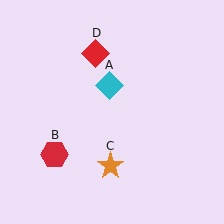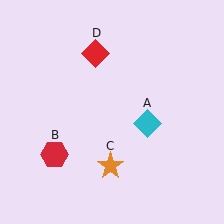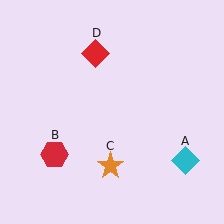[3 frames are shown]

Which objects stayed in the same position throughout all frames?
Red hexagon (object B) and orange star (object C) and red diamond (object D) remained stationary.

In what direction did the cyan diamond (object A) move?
The cyan diamond (object A) moved down and to the right.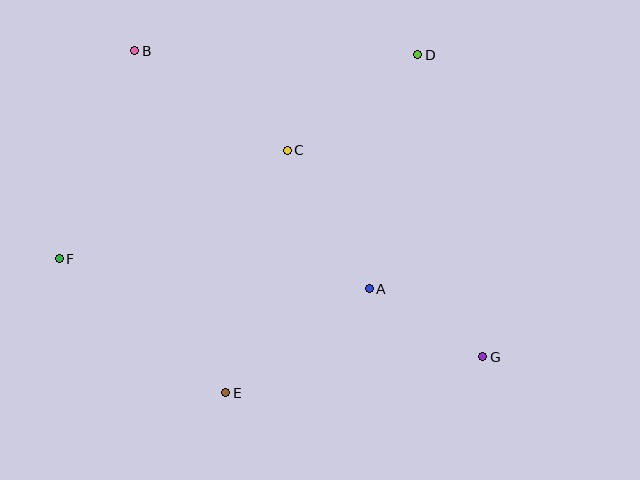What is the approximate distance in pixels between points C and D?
The distance between C and D is approximately 161 pixels.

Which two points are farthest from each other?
Points B and G are farthest from each other.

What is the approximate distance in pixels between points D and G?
The distance between D and G is approximately 309 pixels.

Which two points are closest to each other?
Points A and G are closest to each other.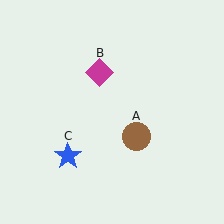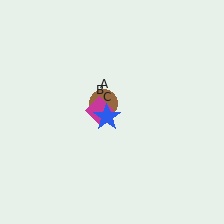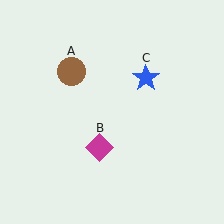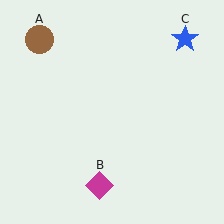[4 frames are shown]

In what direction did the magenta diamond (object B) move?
The magenta diamond (object B) moved down.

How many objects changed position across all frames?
3 objects changed position: brown circle (object A), magenta diamond (object B), blue star (object C).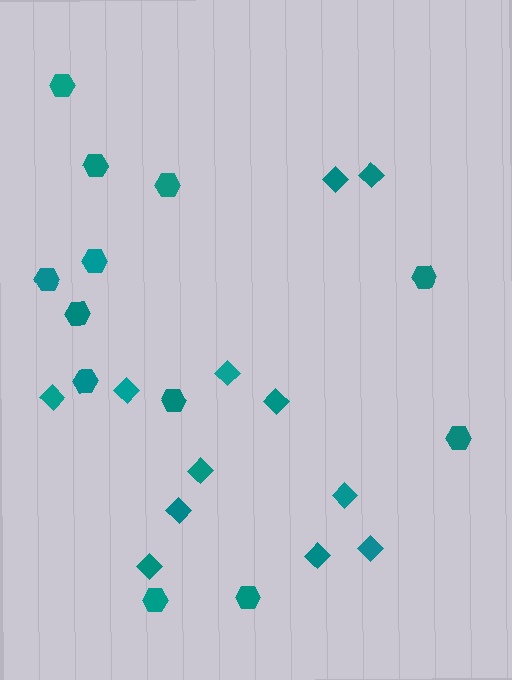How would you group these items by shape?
There are 2 groups: one group of diamonds (12) and one group of hexagons (12).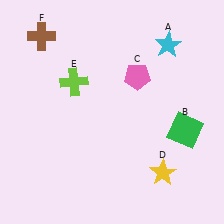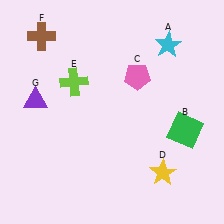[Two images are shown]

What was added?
A purple triangle (G) was added in Image 2.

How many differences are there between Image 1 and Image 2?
There is 1 difference between the two images.